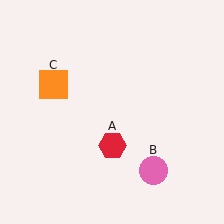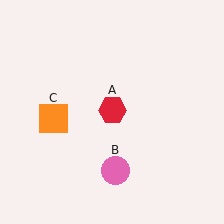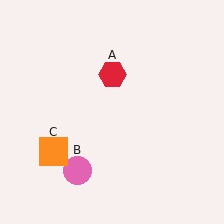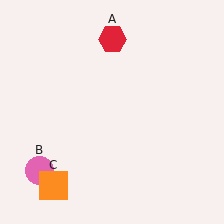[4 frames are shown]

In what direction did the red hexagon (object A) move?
The red hexagon (object A) moved up.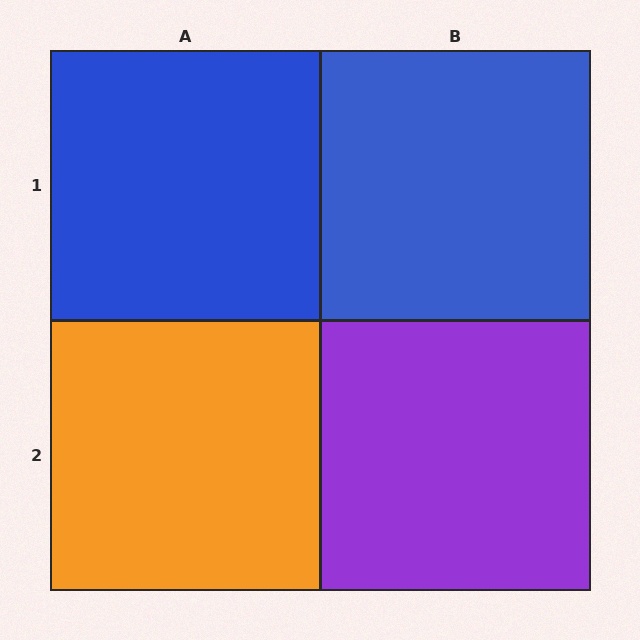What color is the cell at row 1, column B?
Blue.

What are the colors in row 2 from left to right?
Orange, purple.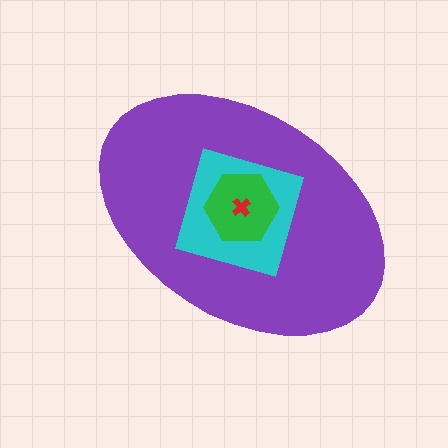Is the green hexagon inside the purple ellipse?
Yes.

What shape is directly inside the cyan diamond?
The green hexagon.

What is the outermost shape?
The purple ellipse.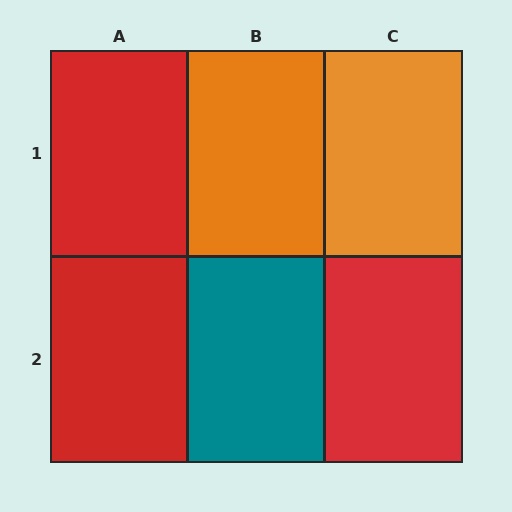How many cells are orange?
2 cells are orange.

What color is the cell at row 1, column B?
Orange.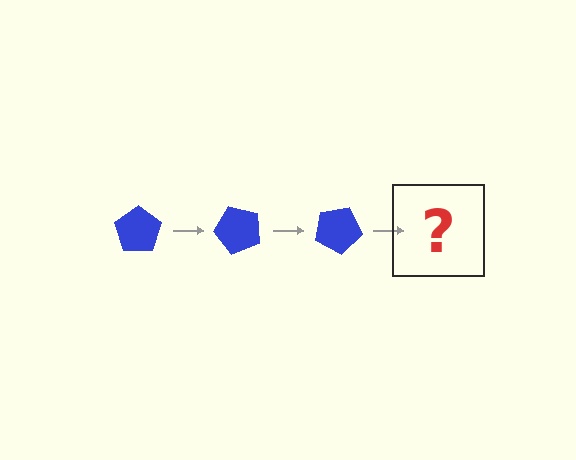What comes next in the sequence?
The next element should be a blue pentagon rotated 150 degrees.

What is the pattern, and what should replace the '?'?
The pattern is that the pentagon rotates 50 degrees each step. The '?' should be a blue pentagon rotated 150 degrees.